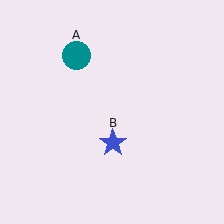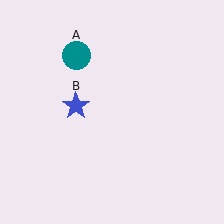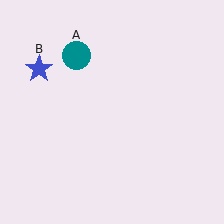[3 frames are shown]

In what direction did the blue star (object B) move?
The blue star (object B) moved up and to the left.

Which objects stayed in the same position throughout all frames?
Teal circle (object A) remained stationary.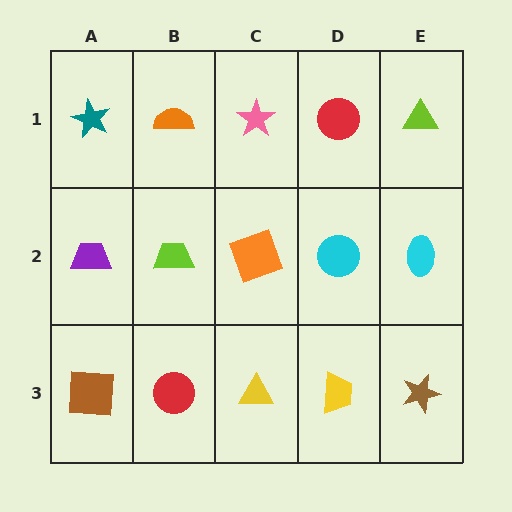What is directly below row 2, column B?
A red circle.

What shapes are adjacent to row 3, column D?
A cyan circle (row 2, column D), a yellow triangle (row 3, column C), a brown star (row 3, column E).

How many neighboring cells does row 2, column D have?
4.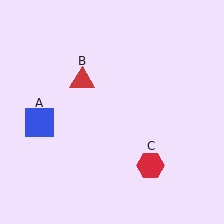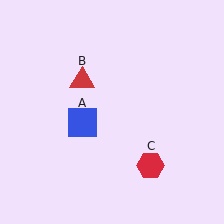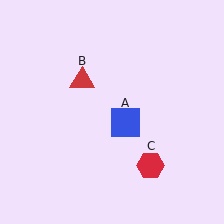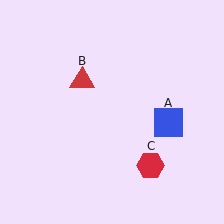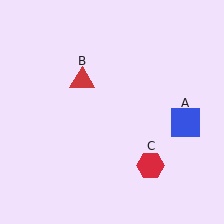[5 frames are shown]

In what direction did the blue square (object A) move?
The blue square (object A) moved right.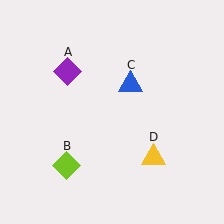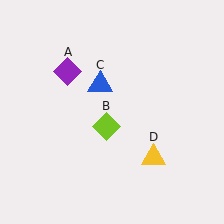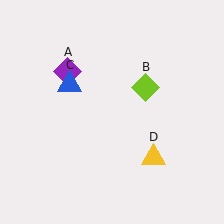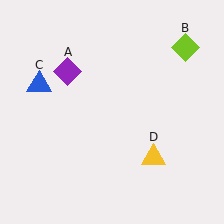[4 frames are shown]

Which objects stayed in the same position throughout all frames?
Purple diamond (object A) and yellow triangle (object D) remained stationary.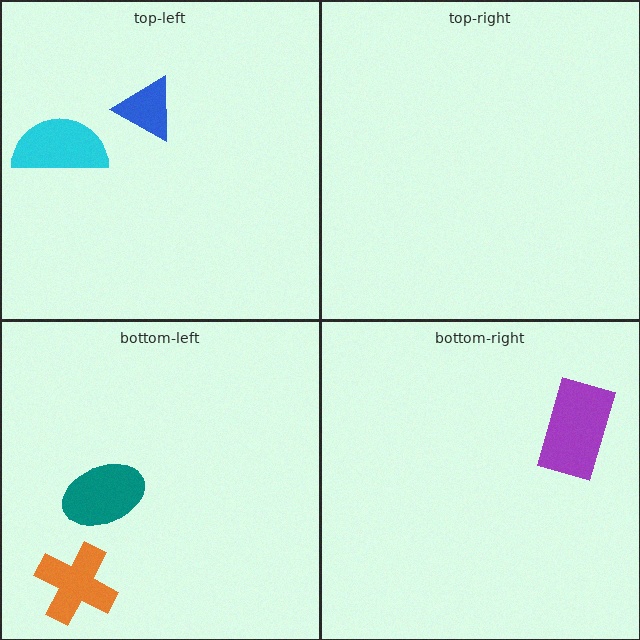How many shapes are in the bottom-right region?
1.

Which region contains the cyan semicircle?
The top-left region.